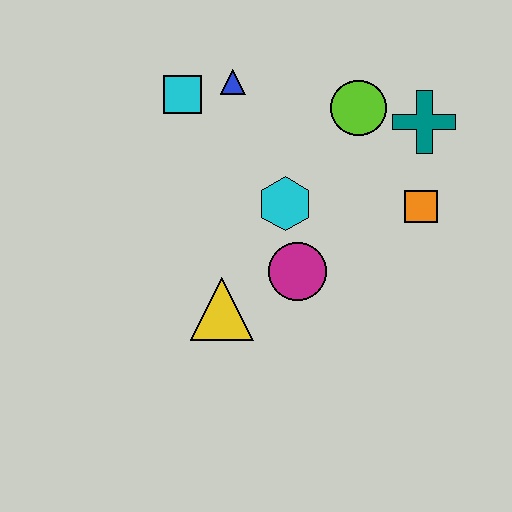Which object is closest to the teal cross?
The lime circle is closest to the teal cross.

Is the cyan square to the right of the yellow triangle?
No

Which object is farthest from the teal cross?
The yellow triangle is farthest from the teal cross.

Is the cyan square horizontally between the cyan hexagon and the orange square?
No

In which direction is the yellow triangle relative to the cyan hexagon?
The yellow triangle is below the cyan hexagon.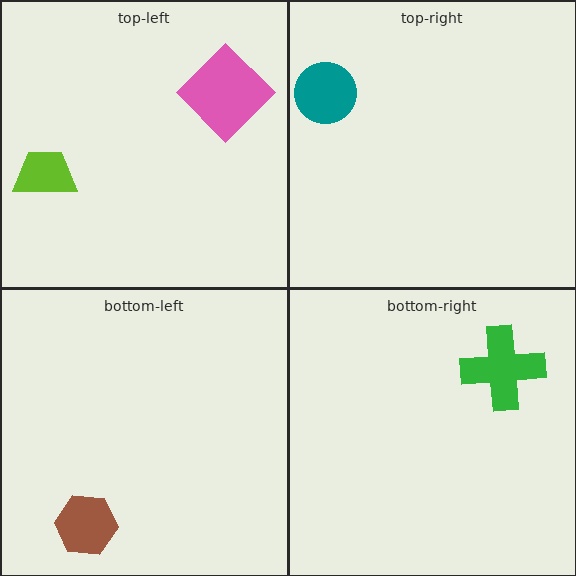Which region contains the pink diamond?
The top-left region.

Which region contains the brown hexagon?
The bottom-left region.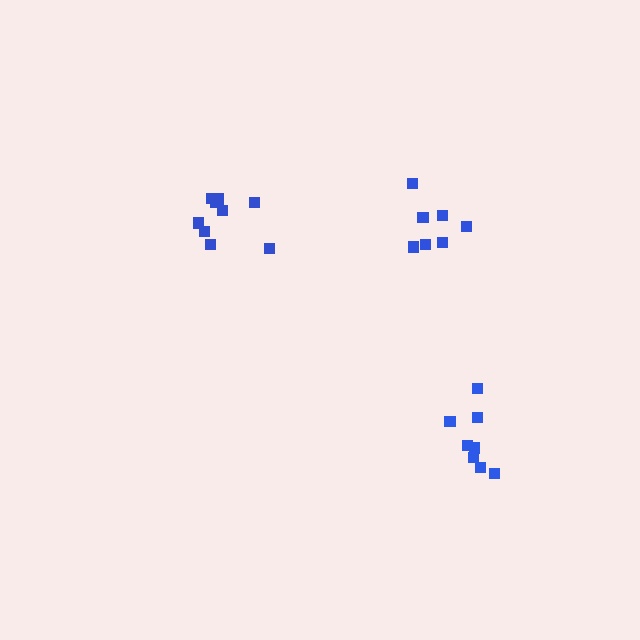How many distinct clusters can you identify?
There are 3 distinct clusters.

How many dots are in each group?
Group 1: 7 dots, Group 2: 9 dots, Group 3: 8 dots (24 total).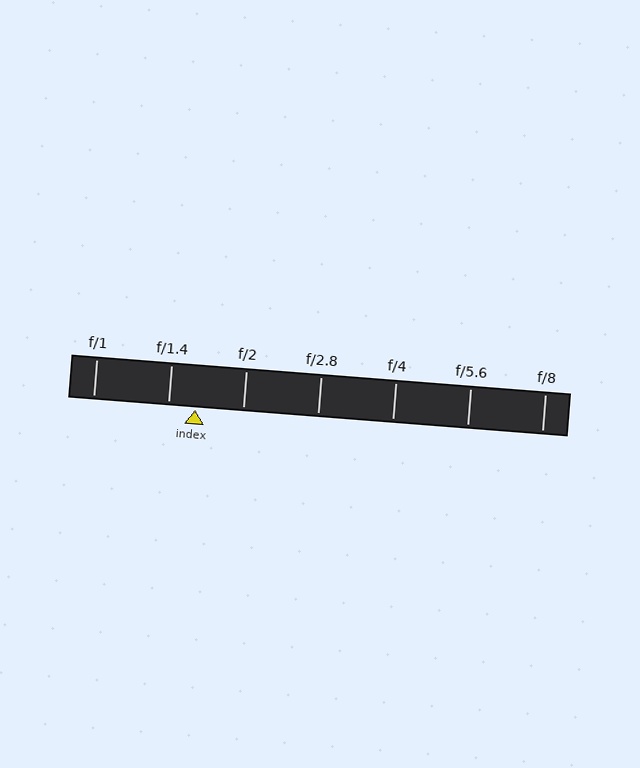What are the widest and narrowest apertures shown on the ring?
The widest aperture shown is f/1 and the narrowest is f/8.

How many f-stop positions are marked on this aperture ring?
There are 7 f-stop positions marked.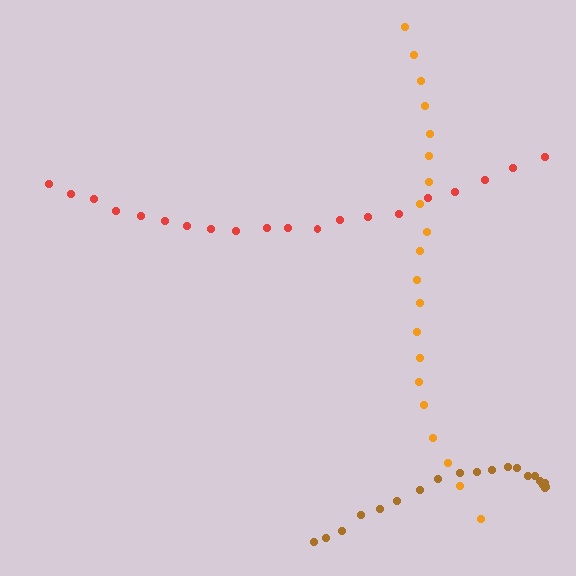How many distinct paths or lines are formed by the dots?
There are 3 distinct paths.